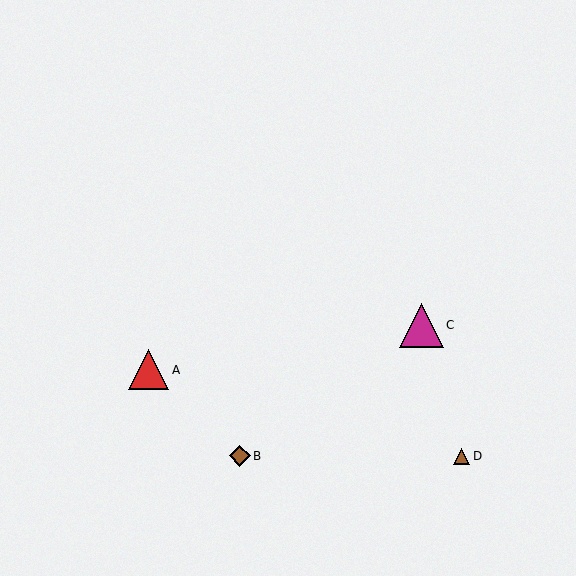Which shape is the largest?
The magenta triangle (labeled C) is the largest.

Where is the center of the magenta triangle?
The center of the magenta triangle is at (421, 325).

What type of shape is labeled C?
Shape C is a magenta triangle.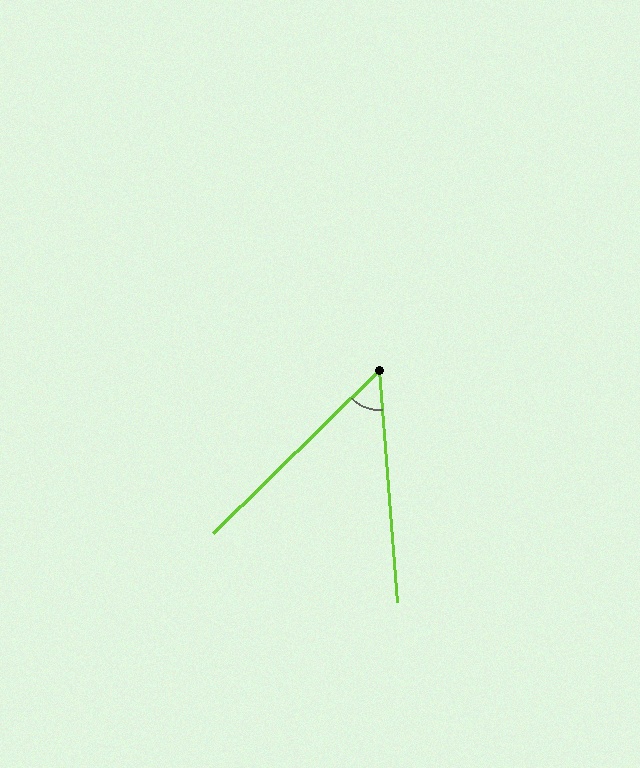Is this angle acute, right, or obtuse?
It is acute.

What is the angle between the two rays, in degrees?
Approximately 50 degrees.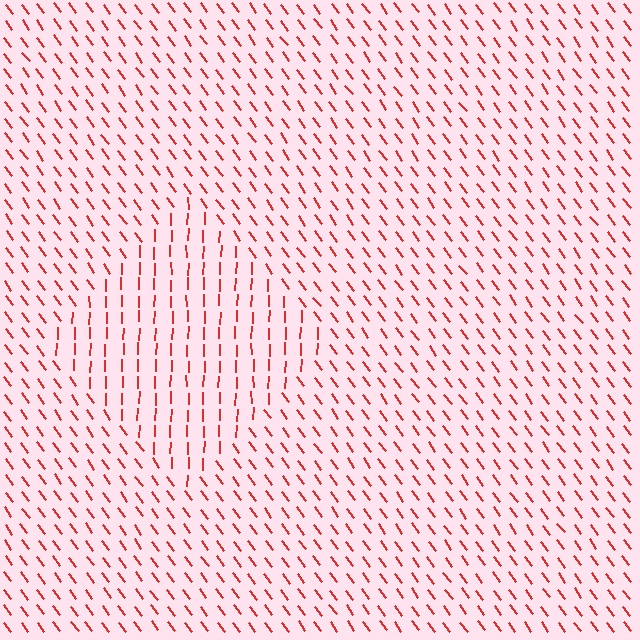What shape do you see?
I see a diamond.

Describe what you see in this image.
The image is filled with small red line segments. A diamond region in the image has lines oriented differently from the surrounding lines, creating a visible texture boundary.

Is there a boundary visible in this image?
Yes, there is a texture boundary formed by a change in line orientation.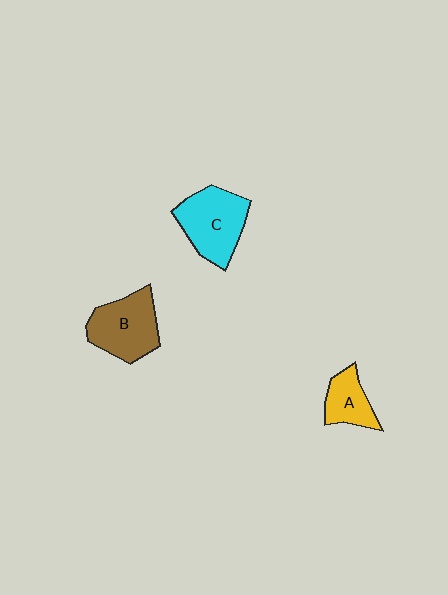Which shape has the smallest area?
Shape A (yellow).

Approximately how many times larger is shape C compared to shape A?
Approximately 1.8 times.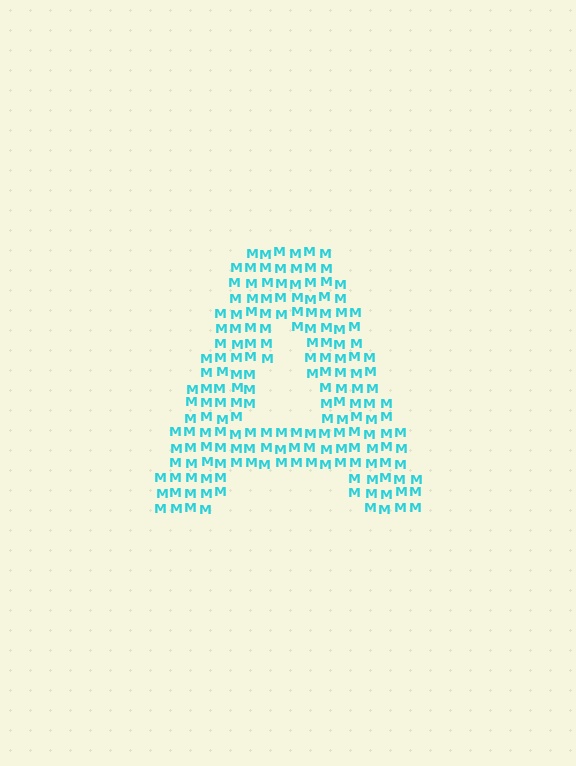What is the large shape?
The large shape is the letter A.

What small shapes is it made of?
It is made of small letter M's.